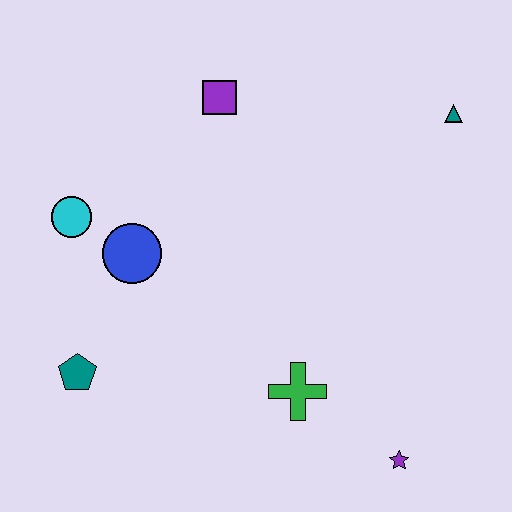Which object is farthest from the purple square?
The purple star is farthest from the purple square.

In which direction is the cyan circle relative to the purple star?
The cyan circle is to the left of the purple star.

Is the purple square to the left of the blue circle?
No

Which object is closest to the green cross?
The purple star is closest to the green cross.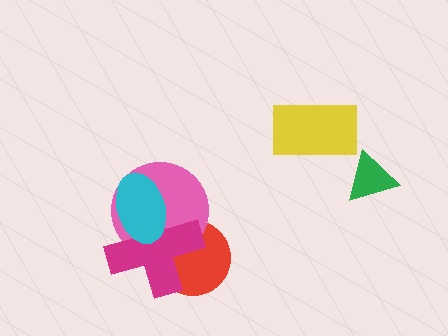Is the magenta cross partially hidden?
Yes, it is partially covered by another shape.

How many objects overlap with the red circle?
2 objects overlap with the red circle.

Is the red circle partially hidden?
Yes, it is partially covered by another shape.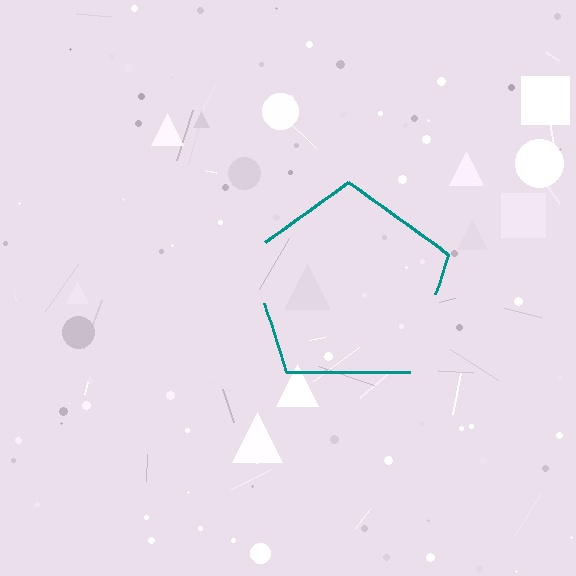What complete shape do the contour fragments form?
The contour fragments form a pentagon.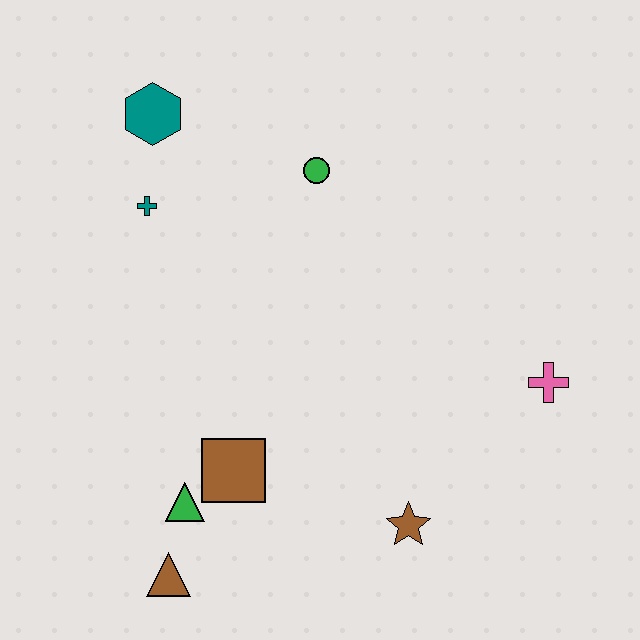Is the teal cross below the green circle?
Yes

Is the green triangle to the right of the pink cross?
No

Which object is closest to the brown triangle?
The green triangle is closest to the brown triangle.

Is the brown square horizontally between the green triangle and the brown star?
Yes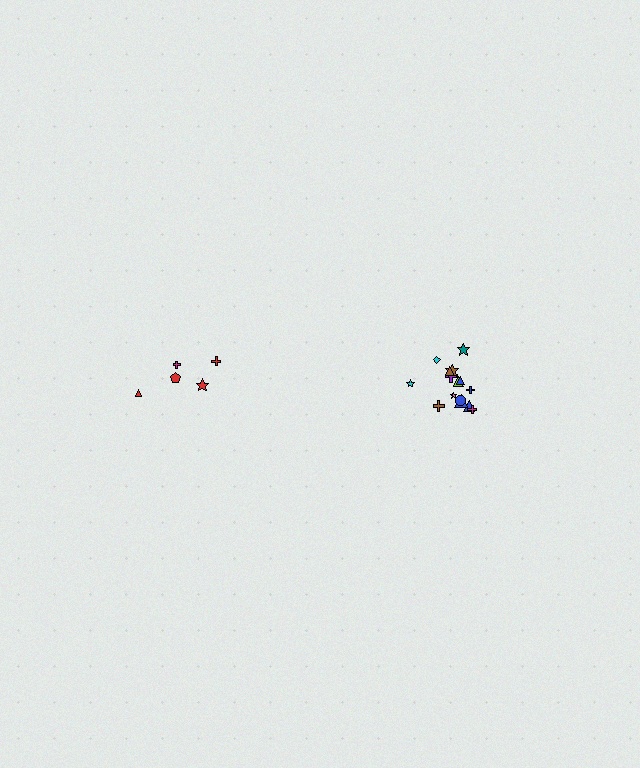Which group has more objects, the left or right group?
The right group.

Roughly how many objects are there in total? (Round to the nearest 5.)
Roughly 20 objects in total.